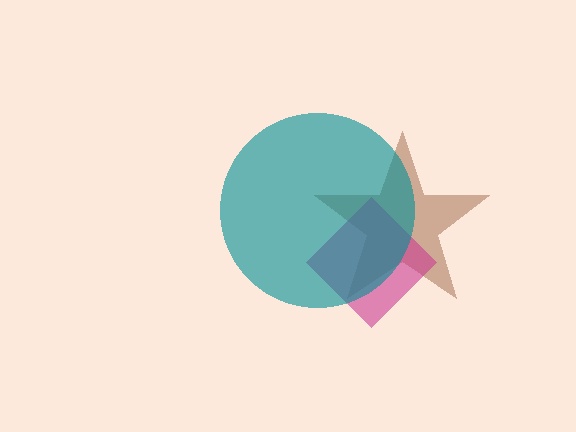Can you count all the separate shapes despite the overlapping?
Yes, there are 3 separate shapes.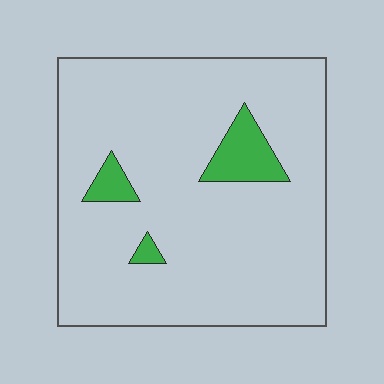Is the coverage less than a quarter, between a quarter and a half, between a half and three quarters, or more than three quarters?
Less than a quarter.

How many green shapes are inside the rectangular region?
3.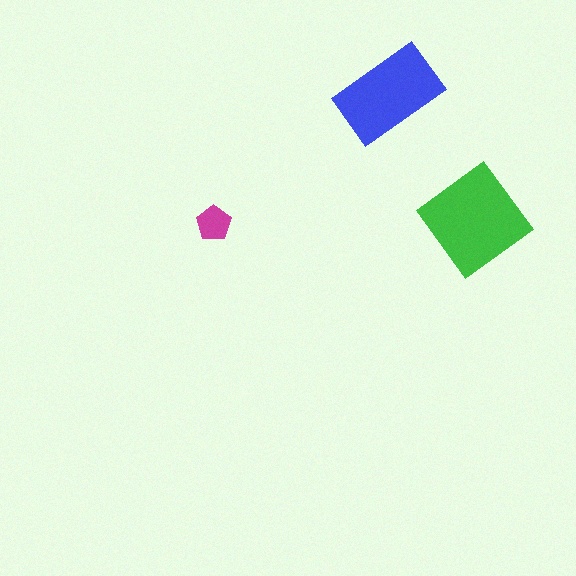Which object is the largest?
The green diamond.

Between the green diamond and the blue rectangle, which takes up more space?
The green diamond.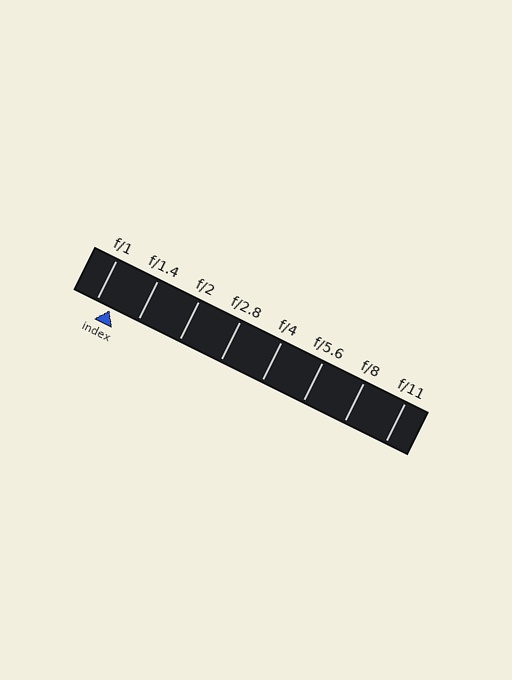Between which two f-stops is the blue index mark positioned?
The index mark is between f/1 and f/1.4.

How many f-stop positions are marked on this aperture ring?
There are 8 f-stop positions marked.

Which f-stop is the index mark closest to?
The index mark is closest to f/1.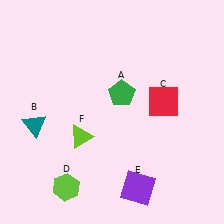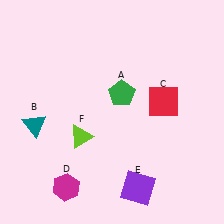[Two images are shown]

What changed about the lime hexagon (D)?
In Image 1, D is lime. In Image 2, it changed to magenta.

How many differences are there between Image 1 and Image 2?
There is 1 difference between the two images.